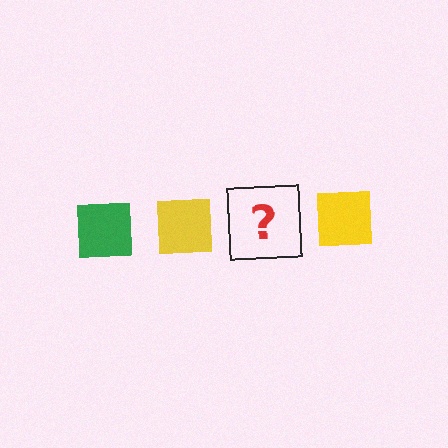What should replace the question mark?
The question mark should be replaced with a green square.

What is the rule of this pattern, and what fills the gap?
The rule is that the pattern cycles through green, yellow squares. The gap should be filled with a green square.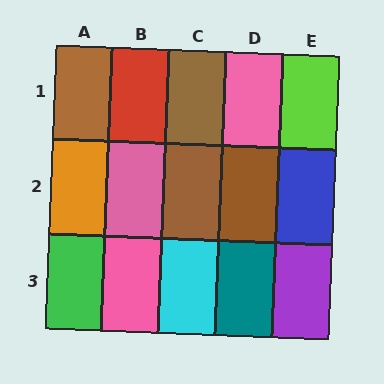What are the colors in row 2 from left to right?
Orange, pink, brown, brown, blue.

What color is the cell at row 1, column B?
Red.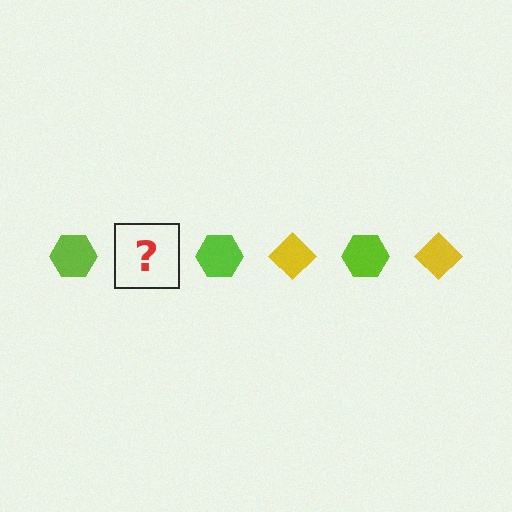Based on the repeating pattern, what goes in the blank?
The blank should be a yellow diamond.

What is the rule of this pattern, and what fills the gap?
The rule is that the pattern alternates between lime hexagon and yellow diamond. The gap should be filled with a yellow diamond.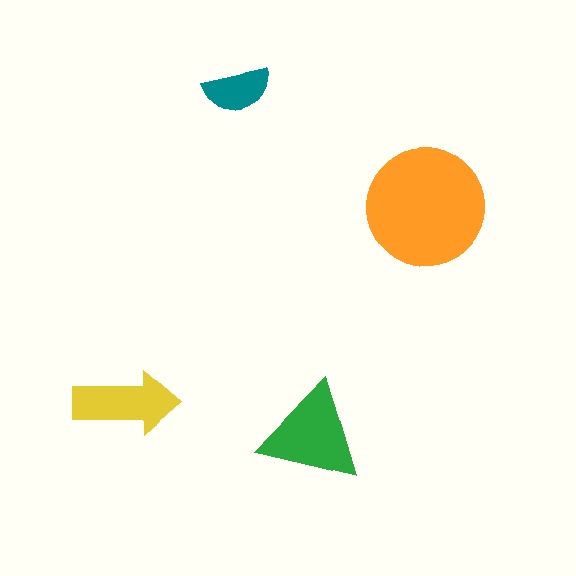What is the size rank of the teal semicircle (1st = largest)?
4th.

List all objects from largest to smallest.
The orange circle, the green triangle, the yellow arrow, the teal semicircle.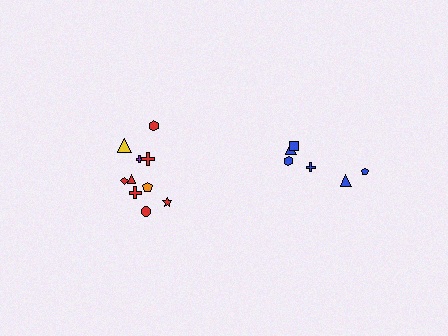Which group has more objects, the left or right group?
The left group.